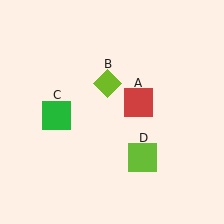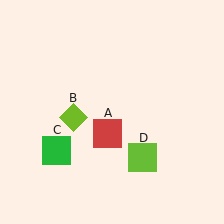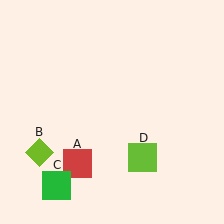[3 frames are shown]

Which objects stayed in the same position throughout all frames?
Lime square (object D) remained stationary.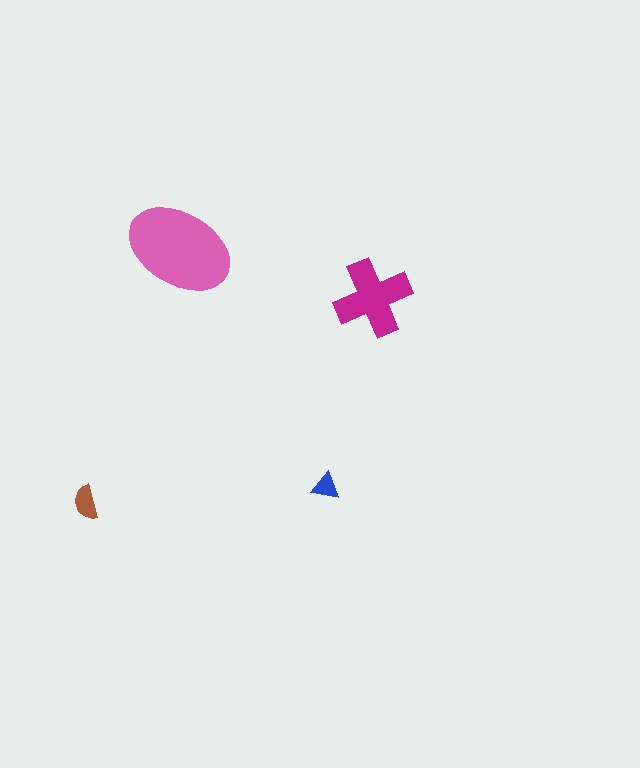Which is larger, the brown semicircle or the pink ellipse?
The pink ellipse.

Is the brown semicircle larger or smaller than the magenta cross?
Smaller.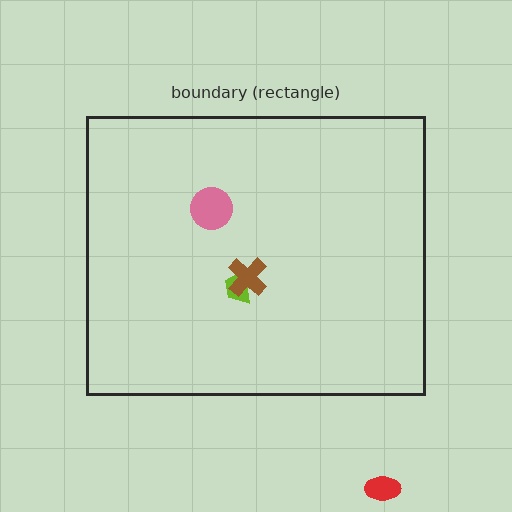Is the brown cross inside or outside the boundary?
Inside.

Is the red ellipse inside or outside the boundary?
Outside.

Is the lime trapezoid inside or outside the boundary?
Inside.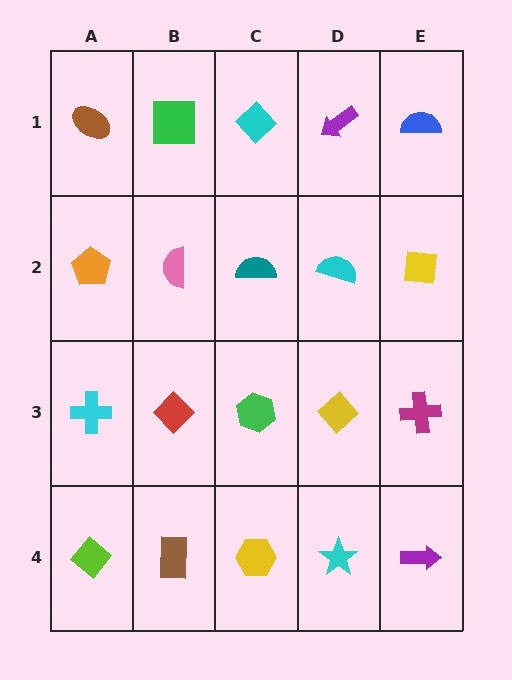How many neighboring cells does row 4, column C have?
3.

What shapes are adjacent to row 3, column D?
A cyan semicircle (row 2, column D), a cyan star (row 4, column D), a green hexagon (row 3, column C), a magenta cross (row 3, column E).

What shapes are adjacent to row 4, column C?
A green hexagon (row 3, column C), a brown rectangle (row 4, column B), a cyan star (row 4, column D).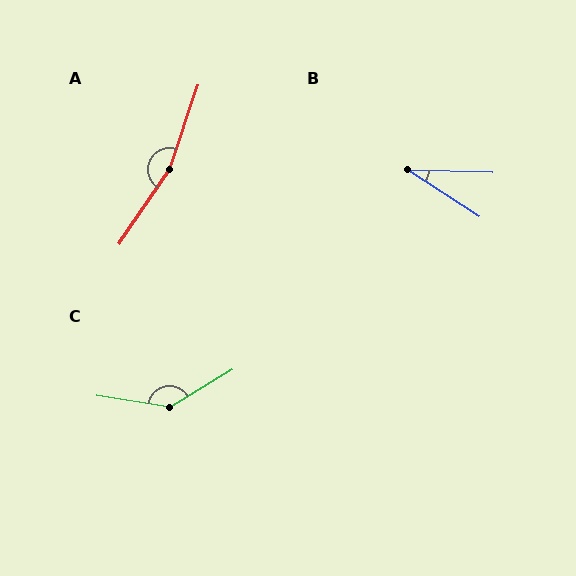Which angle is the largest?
A, at approximately 164 degrees.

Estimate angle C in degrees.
Approximately 140 degrees.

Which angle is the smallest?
B, at approximately 32 degrees.